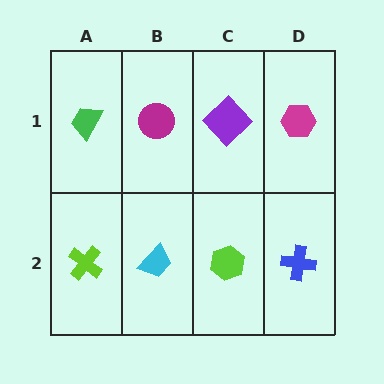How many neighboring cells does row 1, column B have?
3.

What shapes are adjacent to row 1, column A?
A lime cross (row 2, column A), a magenta circle (row 1, column B).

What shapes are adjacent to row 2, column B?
A magenta circle (row 1, column B), a lime cross (row 2, column A), a lime hexagon (row 2, column C).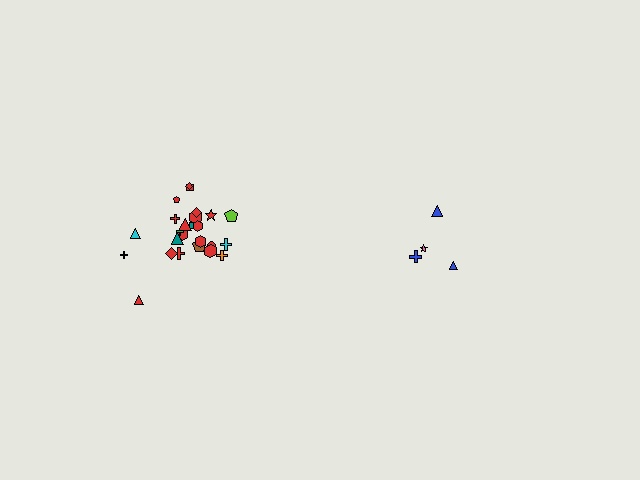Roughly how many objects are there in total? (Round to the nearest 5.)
Roughly 30 objects in total.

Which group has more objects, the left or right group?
The left group.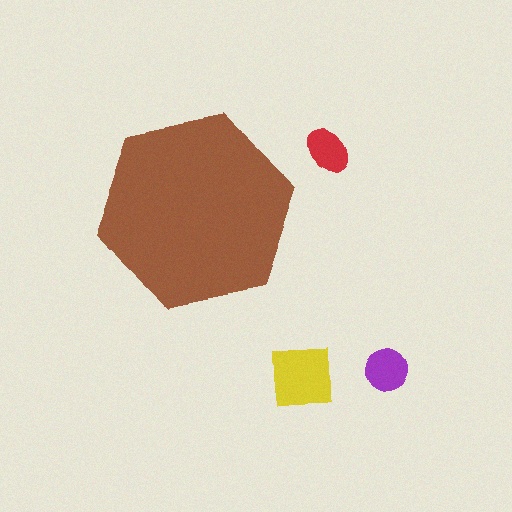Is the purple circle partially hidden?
No, the purple circle is fully visible.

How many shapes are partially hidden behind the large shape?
0 shapes are partially hidden.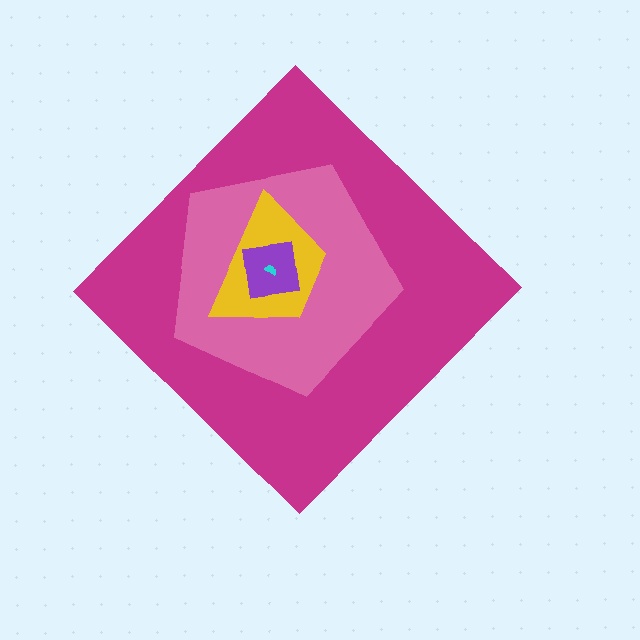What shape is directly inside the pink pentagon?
The yellow trapezoid.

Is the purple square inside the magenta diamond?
Yes.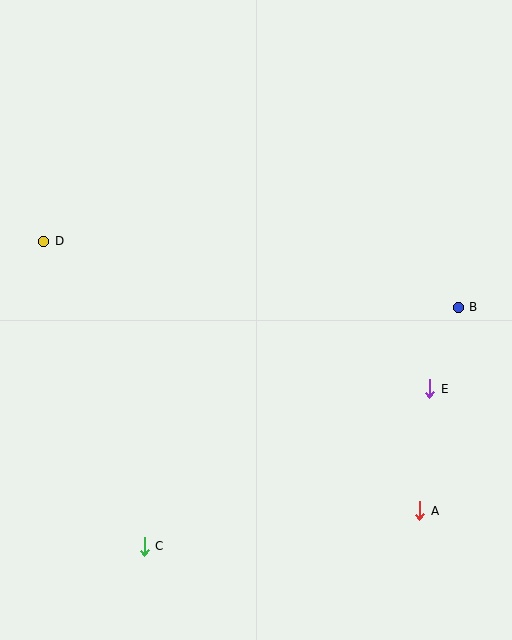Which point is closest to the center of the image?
Point E at (430, 389) is closest to the center.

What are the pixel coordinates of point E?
Point E is at (430, 389).